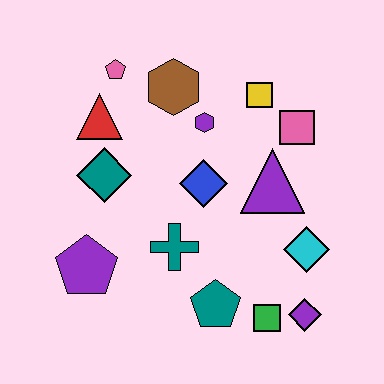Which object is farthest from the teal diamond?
The purple diamond is farthest from the teal diamond.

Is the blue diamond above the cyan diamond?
Yes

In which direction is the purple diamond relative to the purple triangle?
The purple diamond is below the purple triangle.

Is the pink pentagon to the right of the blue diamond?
No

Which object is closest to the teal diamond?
The red triangle is closest to the teal diamond.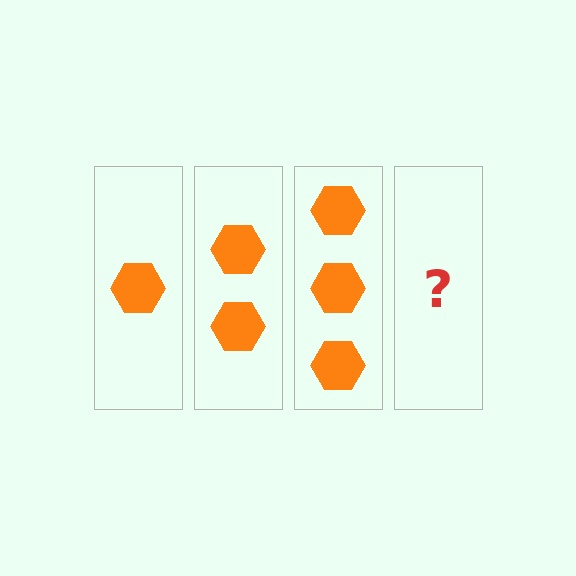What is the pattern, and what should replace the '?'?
The pattern is that each step adds one more hexagon. The '?' should be 4 hexagons.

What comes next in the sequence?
The next element should be 4 hexagons.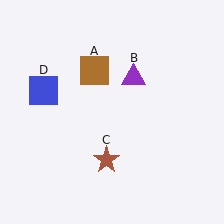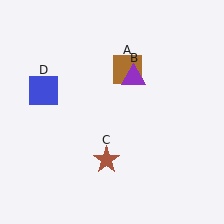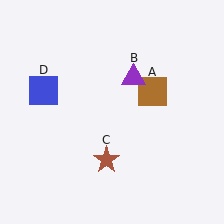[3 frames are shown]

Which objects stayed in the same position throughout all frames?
Purple triangle (object B) and brown star (object C) and blue square (object D) remained stationary.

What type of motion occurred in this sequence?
The brown square (object A) rotated clockwise around the center of the scene.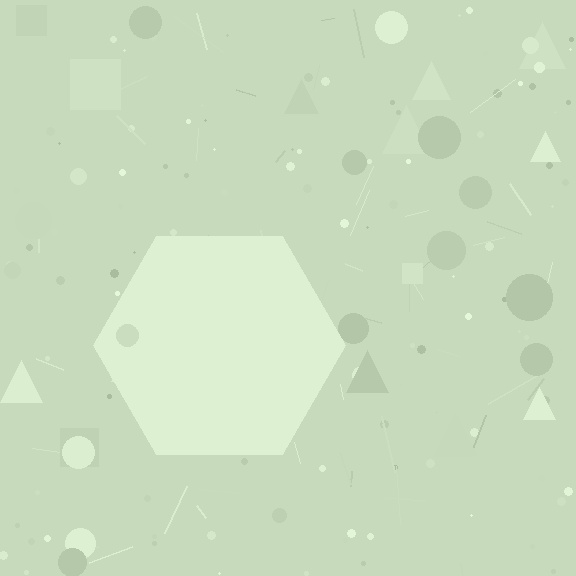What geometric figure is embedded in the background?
A hexagon is embedded in the background.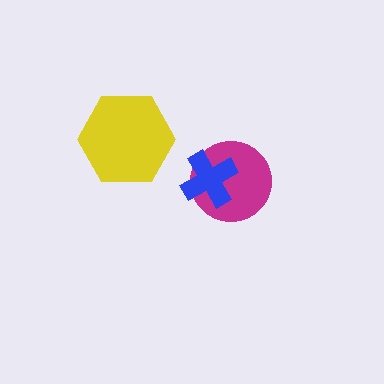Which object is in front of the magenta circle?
The blue cross is in front of the magenta circle.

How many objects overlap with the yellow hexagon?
0 objects overlap with the yellow hexagon.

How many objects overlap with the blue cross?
1 object overlaps with the blue cross.